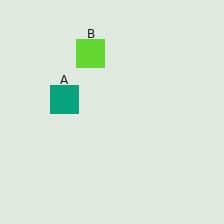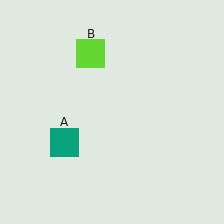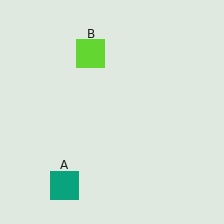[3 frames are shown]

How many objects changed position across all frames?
1 object changed position: teal square (object A).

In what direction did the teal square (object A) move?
The teal square (object A) moved down.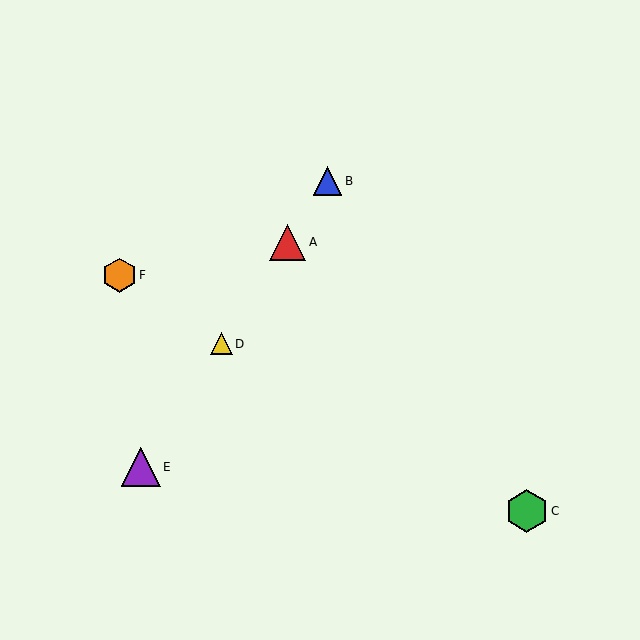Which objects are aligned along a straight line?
Objects A, B, D, E are aligned along a straight line.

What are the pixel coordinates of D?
Object D is at (221, 344).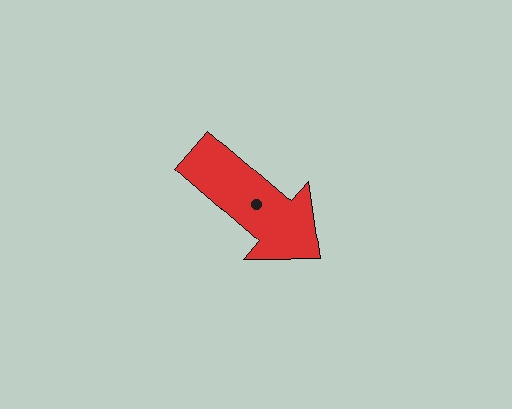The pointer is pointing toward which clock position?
Roughly 4 o'clock.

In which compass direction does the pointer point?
Southeast.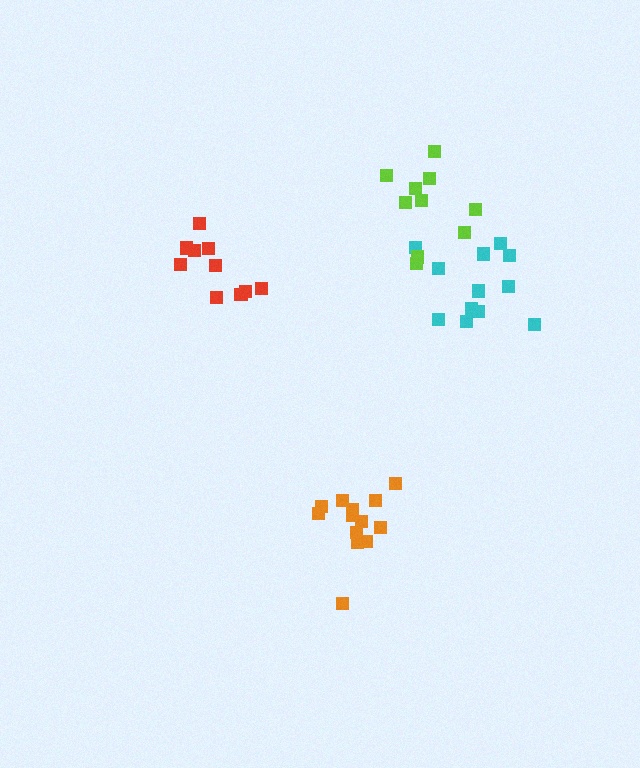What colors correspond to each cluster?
The clusters are colored: red, cyan, lime, orange.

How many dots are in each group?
Group 1: 10 dots, Group 2: 12 dots, Group 3: 10 dots, Group 4: 13 dots (45 total).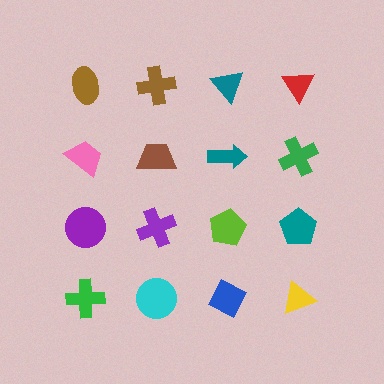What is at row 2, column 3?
A teal arrow.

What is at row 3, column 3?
A lime pentagon.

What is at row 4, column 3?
A blue diamond.